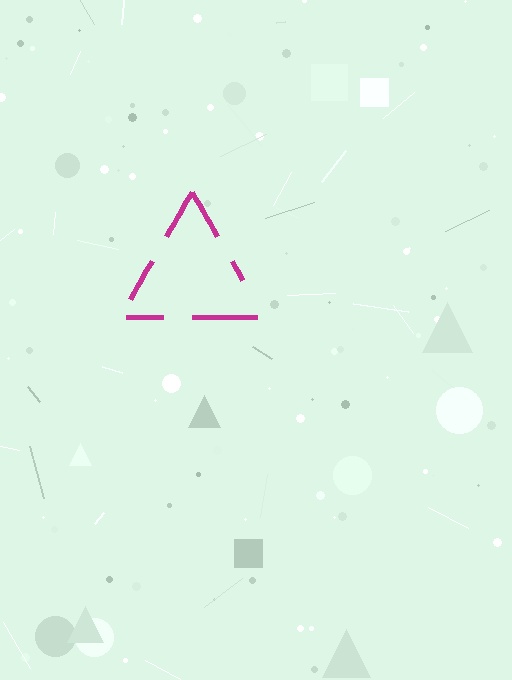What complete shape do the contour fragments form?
The contour fragments form a triangle.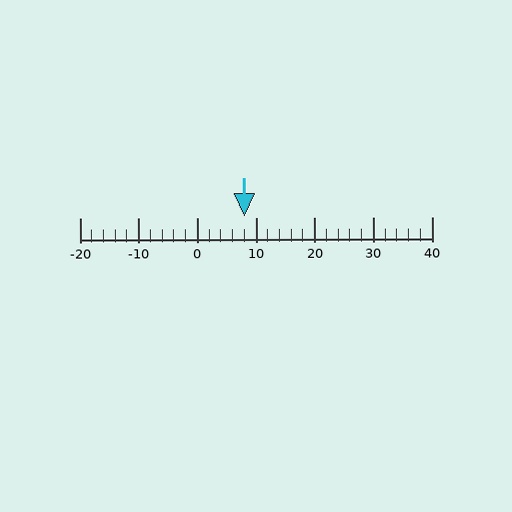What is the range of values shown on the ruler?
The ruler shows values from -20 to 40.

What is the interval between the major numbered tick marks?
The major tick marks are spaced 10 units apart.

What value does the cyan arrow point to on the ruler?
The cyan arrow points to approximately 8.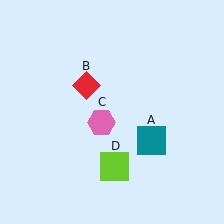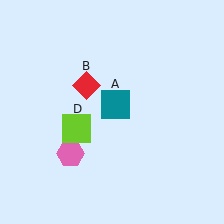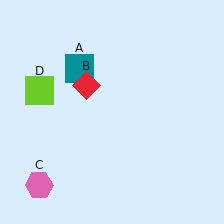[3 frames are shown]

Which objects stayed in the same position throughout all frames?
Red diamond (object B) remained stationary.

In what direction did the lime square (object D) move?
The lime square (object D) moved up and to the left.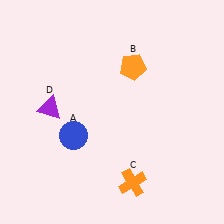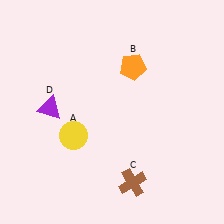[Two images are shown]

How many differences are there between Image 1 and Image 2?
There are 2 differences between the two images.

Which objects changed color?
A changed from blue to yellow. C changed from orange to brown.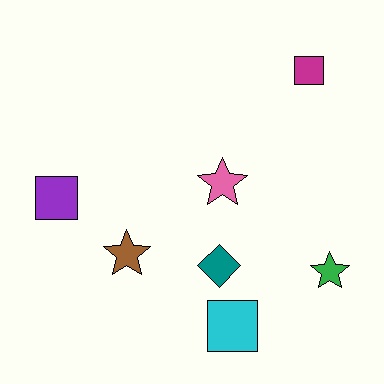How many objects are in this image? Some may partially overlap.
There are 7 objects.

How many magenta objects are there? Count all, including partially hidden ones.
There is 1 magenta object.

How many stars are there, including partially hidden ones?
There are 3 stars.